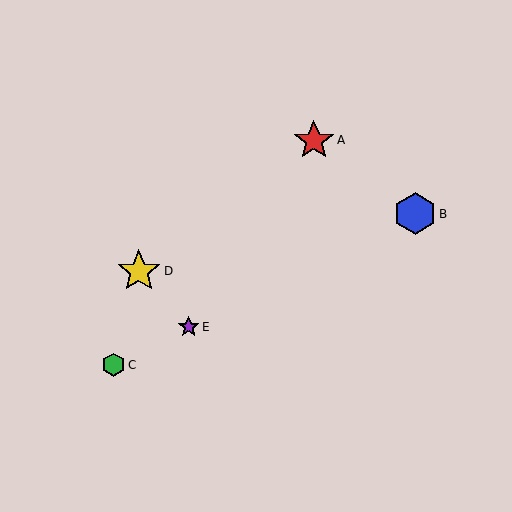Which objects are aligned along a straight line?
Objects B, C, E are aligned along a straight line.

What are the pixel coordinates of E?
Object E is at (189, 327).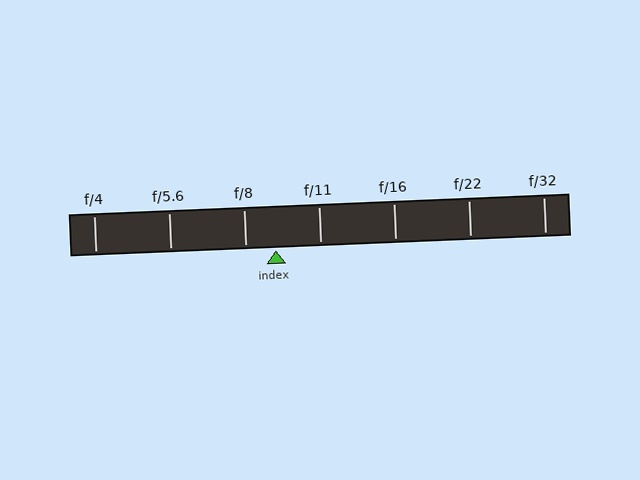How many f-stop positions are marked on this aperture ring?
There are 7 f-stop positions marked.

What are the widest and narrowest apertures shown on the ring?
The widest aperture shown is f/4 and the narrowest is f/32.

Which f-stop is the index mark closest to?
The index mark is closest to f/8.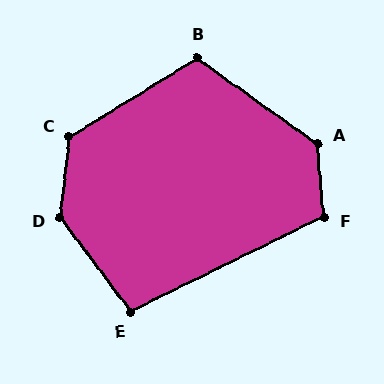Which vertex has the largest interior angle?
D, at approximately 136 degrees.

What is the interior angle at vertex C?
Approximately 128 degrees (obtuse).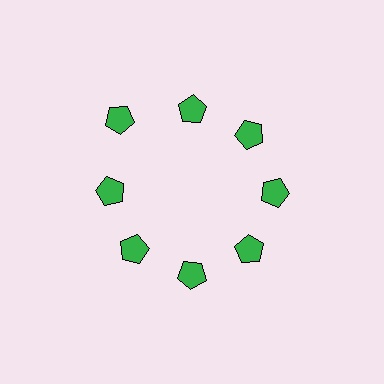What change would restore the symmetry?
The symmetry would be restored by moving it inward, back onto the ring so that all 8 pentagons sit at equal angles and equal distance from the center.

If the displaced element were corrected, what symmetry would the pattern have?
It would have 8-fold rotational symmetry — the pattern would map onto itself every 45 degrees.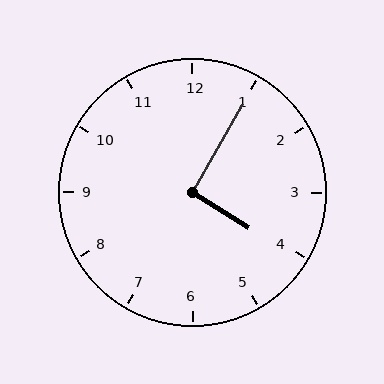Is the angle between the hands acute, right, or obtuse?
It is right.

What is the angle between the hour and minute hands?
Approximately 92 degrees.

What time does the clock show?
4:05.